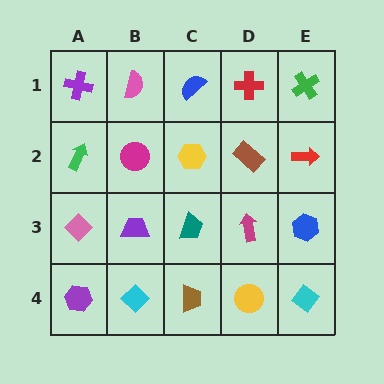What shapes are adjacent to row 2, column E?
A green cross (row 1, column E), a blue hexagon (row 3, column E), a brown rectangle (row 2, column D).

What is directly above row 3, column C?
A yellow hexagon.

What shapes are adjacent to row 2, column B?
A pink semicircle (row 1, column B), a purple trapezoid (row 3, column B), a green arrow (row 2, column A), a yellow hexagon (row 2, column C).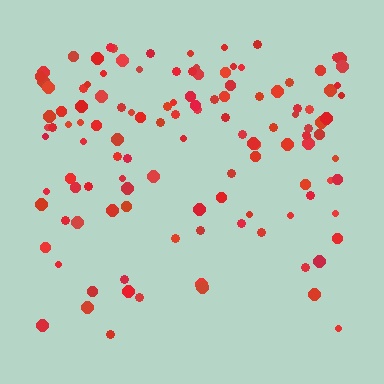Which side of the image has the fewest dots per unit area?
The bottom.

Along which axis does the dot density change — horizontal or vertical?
Vertical.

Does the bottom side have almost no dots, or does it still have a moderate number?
Still a moderate number, just noticeably fewer than the top.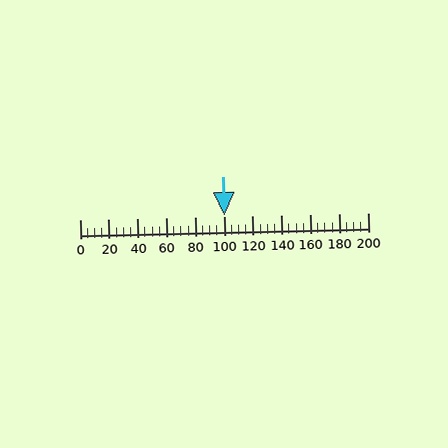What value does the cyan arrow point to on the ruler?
The cyan arrow points to approximately 100.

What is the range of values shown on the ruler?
The ruler shows values from 0 to 200.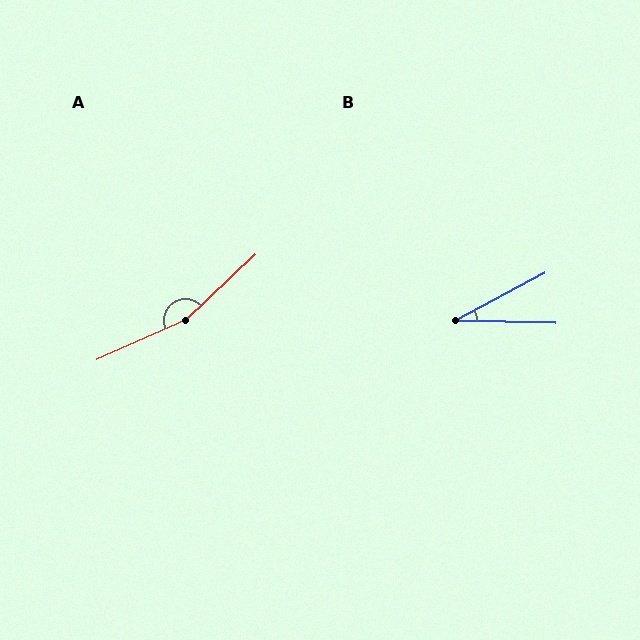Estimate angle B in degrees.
Approximately 29 degrees.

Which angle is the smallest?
B, at approximately 29 degrees.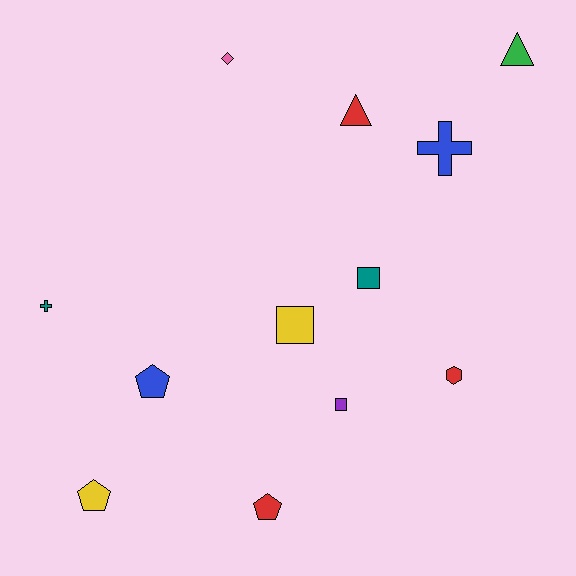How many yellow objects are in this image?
There are 2 yellow objects.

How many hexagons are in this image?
There is 1 hexagon.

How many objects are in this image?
There are 12 objects.